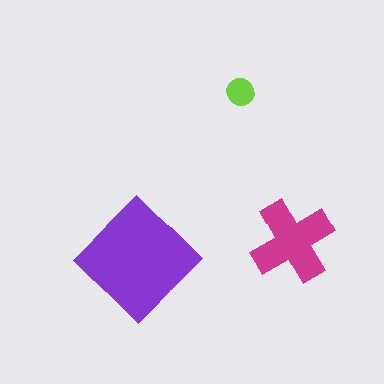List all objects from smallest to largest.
The lime circle, the magenta cross, the purple diamond.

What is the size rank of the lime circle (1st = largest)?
3rd.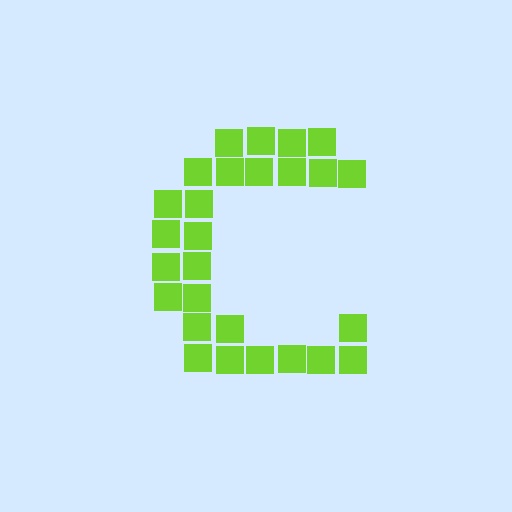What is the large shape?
The large shape is the letter C.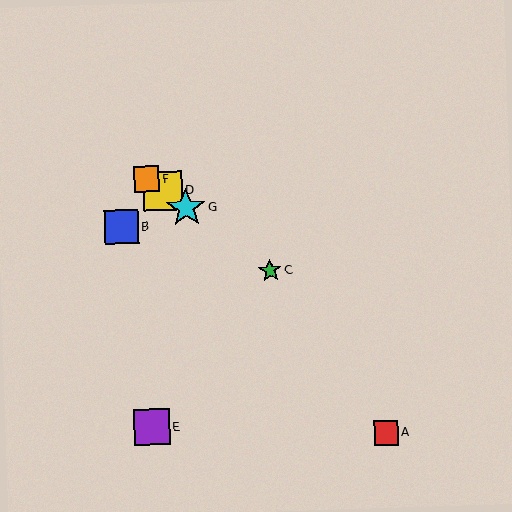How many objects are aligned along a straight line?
4 objects (C, D, F, G) are aligned along a straight line.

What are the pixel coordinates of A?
Object A is at (386, 433).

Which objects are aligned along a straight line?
Objects C, D, F, G are aligned along a straight line.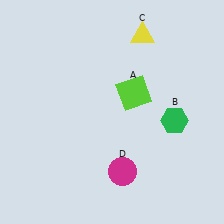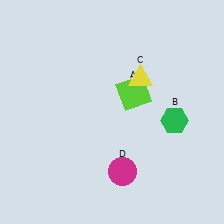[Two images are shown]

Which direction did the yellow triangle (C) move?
The yellow triangle (C) moved down.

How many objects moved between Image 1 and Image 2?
1 object moved between the two images.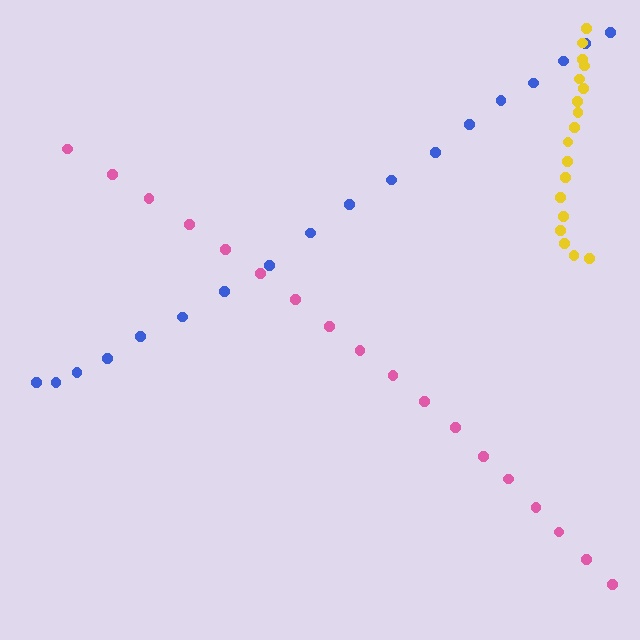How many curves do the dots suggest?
There are 3 distinct paths.